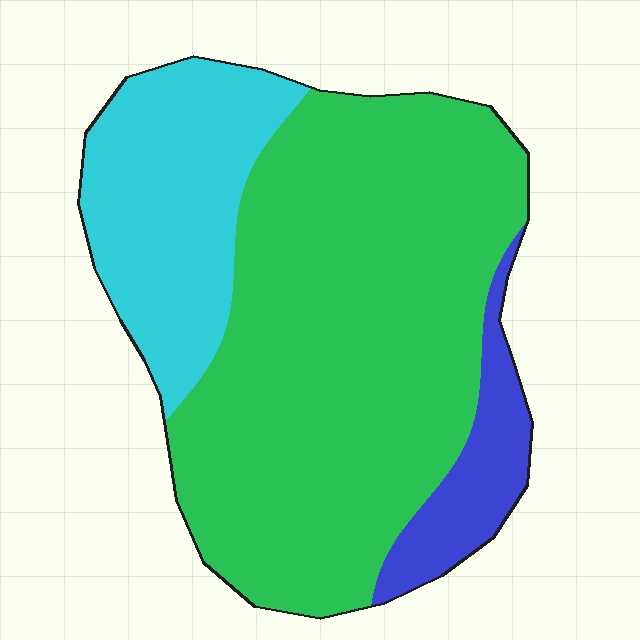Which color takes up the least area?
Blue, at roughly 10%.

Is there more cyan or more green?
Green.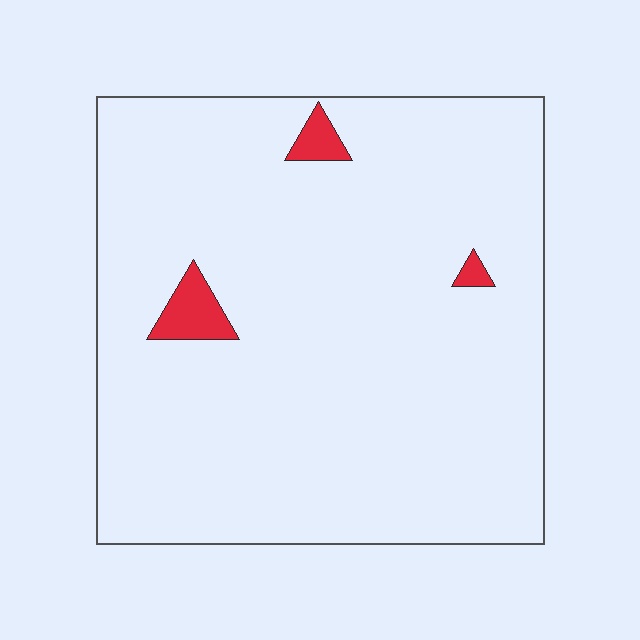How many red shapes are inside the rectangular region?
3.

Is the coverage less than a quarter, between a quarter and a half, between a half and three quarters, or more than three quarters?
Less than a quarter.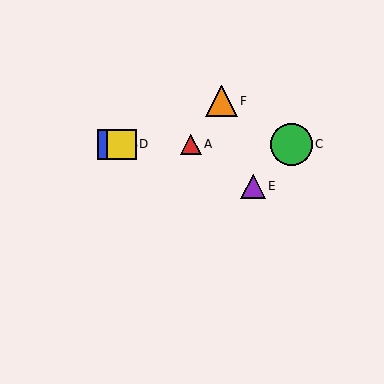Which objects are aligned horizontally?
Objects A, B, C, D are aligned horizontally.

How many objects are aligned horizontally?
4 objects (A, B, C, D) are aligned horizontally.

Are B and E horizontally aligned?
No, B is at y≈144 and E is at y≈186.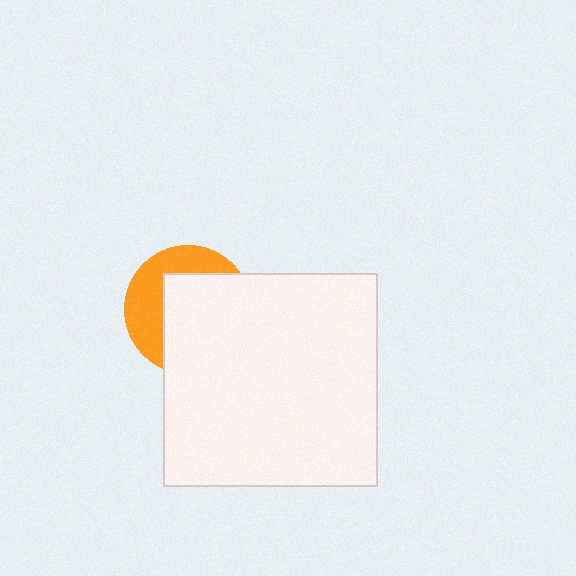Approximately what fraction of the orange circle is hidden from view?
Roughly 60% of the orange circle is hidden behind the white square.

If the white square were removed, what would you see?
You would see the complete orange circle.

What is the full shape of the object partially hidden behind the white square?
The partially hidden object is an orange circle.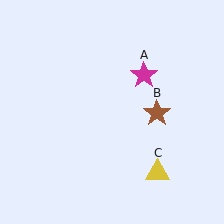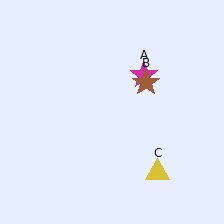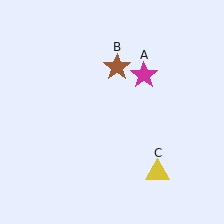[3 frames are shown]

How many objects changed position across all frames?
1 object changed position: brown star (object B).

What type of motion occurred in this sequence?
The brown star (object B) rotated counterclockwise around the center of the scene.